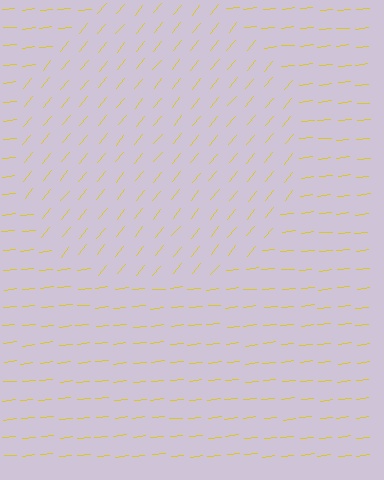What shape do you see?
I see a circle.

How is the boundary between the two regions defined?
The boundary is defined purely by a change in line orientation (approximately 45 degrees difference). All lines are the same color and thickness.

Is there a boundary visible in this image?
Yes, there is a texture boundary formed by a change in line orientation.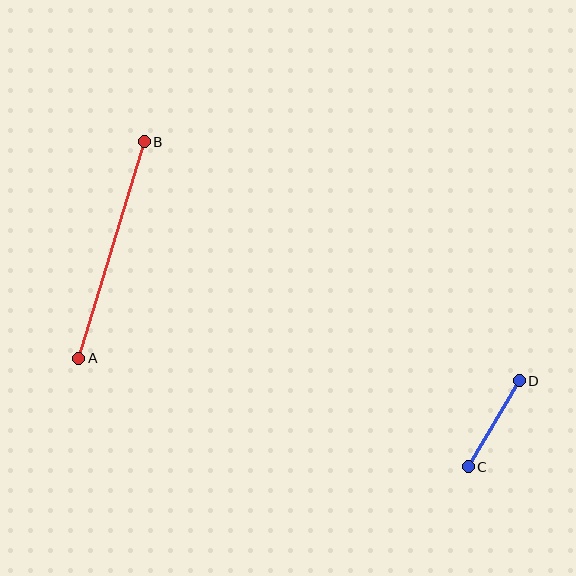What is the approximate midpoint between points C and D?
The midpoint is at approximately (494, 424) pixels.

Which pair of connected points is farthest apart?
Points A and B are farthest apart.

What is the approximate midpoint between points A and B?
The midpoint is at approximately (112, 250) pixels.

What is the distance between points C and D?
The distance is approximately 100 pixels.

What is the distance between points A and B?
The distance is approximately 226 pixels.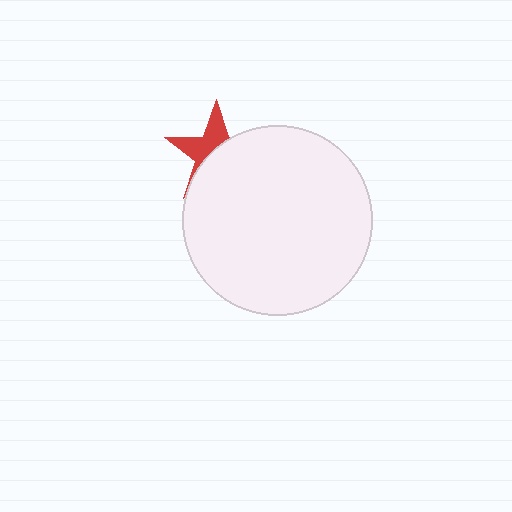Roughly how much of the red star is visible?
A small part of it is visible (roughly 41%).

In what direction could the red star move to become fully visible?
The red star could move toward the upper-left. That would shift it out from behind the white circle entirely.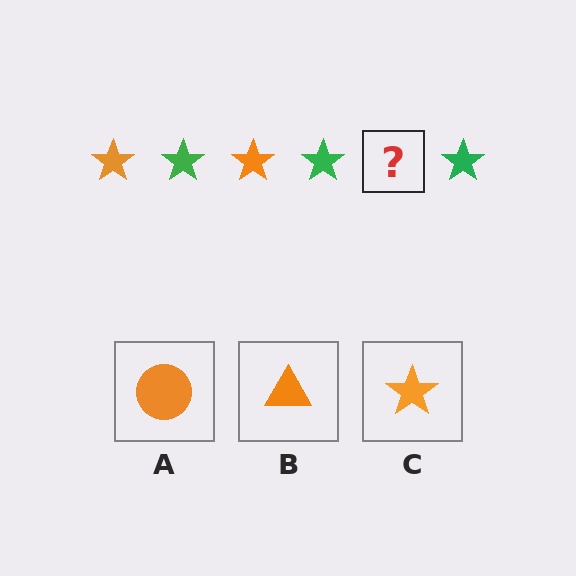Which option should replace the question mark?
Option C.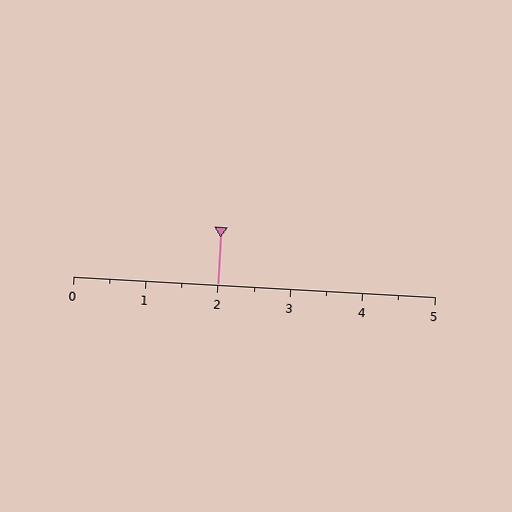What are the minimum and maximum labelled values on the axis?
The axis runs from 0 to 5.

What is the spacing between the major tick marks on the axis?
The major ticks are spaced 1 apart.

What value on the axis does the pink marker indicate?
The marker indicates approximately 2.